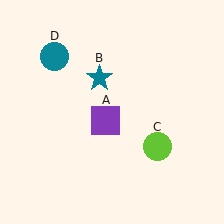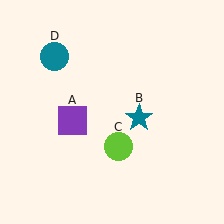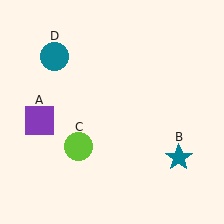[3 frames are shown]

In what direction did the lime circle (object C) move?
The lime circle (object C) moved left.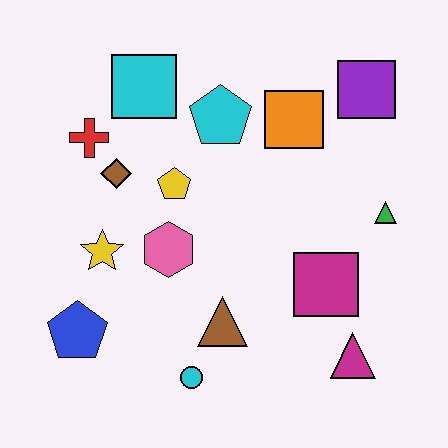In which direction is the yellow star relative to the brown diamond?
The yellow star is below the brown diamond.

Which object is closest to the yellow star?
The pink hexagon is closest to the yellow star.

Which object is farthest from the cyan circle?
The purple square is farthest from the cyan circle.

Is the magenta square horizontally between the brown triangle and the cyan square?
No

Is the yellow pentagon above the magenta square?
Yes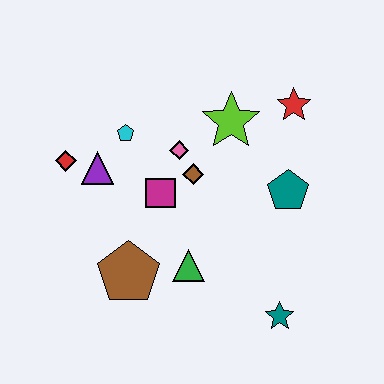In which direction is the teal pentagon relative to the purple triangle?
The teal pentagon is to the right of the purple triangle.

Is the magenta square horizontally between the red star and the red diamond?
Yes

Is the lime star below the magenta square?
No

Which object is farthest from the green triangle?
The red star is farthest from the green triangle.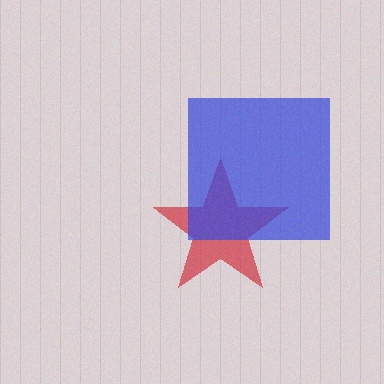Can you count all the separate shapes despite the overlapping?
Yes, there are 2 separate shapes.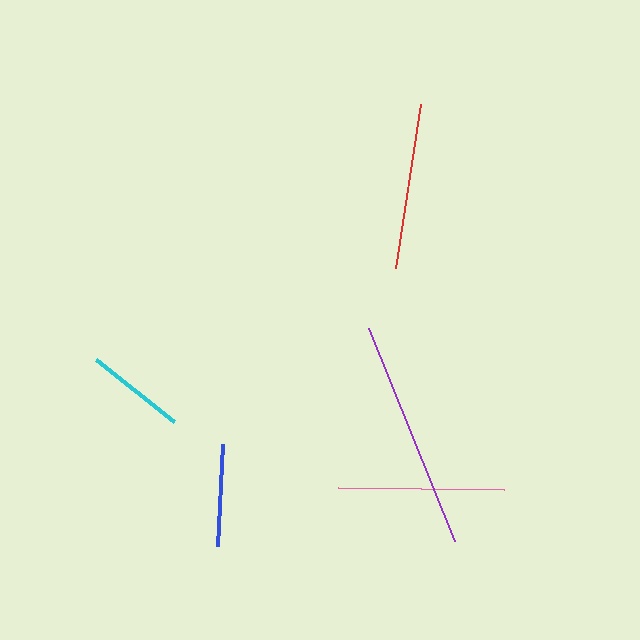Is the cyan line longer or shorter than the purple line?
The purple line is longer than the cyan line.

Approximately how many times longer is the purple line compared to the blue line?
The purple line is approximately 2.2 times the length of the blue line.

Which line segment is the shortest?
The cyan line is the shortest at approximately 99 pixels.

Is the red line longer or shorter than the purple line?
The purple line is longer than the red line.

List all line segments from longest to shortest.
From longest to shortest: purple, pink, red, blue, cyan.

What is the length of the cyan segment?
The cyan segment is approximately 99 pixels long.